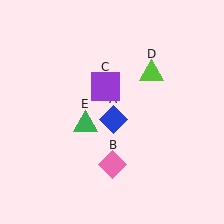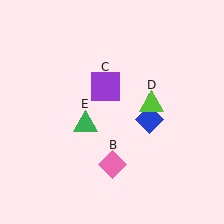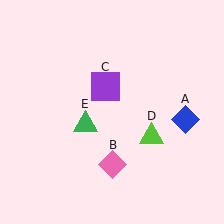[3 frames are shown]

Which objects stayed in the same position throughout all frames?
Pink diamond (object B) and purple square (object C) and green triangle (object E) remained stationary.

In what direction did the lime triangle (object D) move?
The lime triangle (object D) moved down.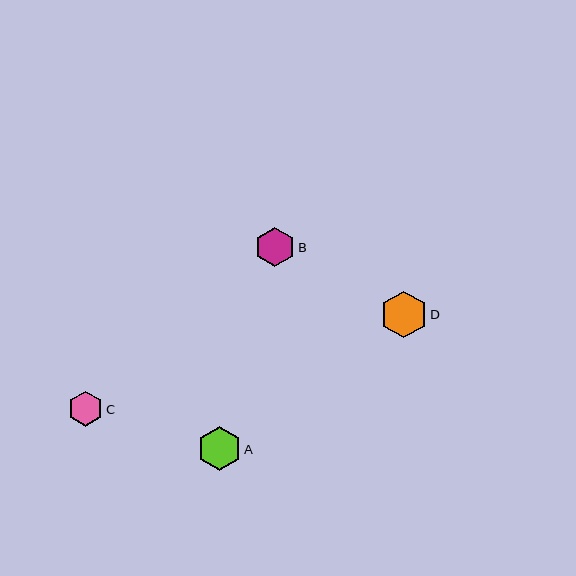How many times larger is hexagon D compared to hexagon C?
Hexagon D is approximately 1.3 times the size of hexagon C.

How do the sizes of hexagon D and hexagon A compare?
Hexagon D and hexagon A are approximately the same size.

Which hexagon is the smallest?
Hexagon C is the smallest with a size of approximately 35 pixels.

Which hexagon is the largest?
Hexagon D is the largest with a size of approximately 47 pixels.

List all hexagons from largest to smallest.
From largest to smallest: D, A, B, C.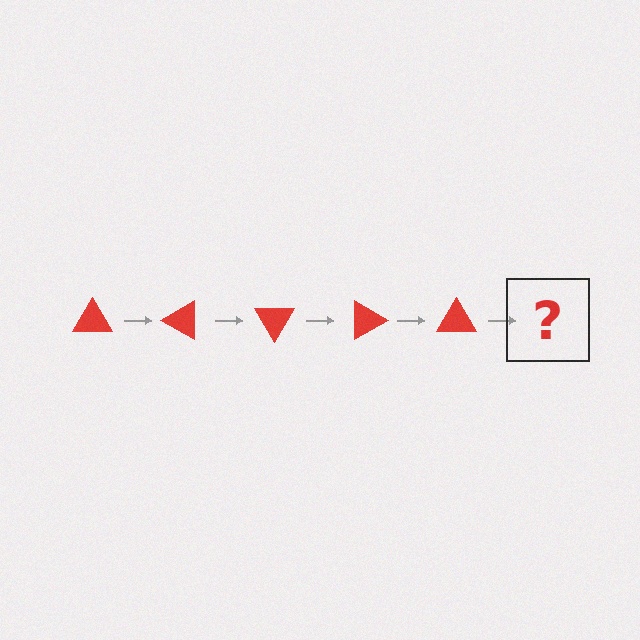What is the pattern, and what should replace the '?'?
The pattern is that the triangle rotates 30 degrees each step. The '?' should be a red triangle rotated 150 degrees.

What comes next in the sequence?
The next element should be a red triangle rotated 150 degrees.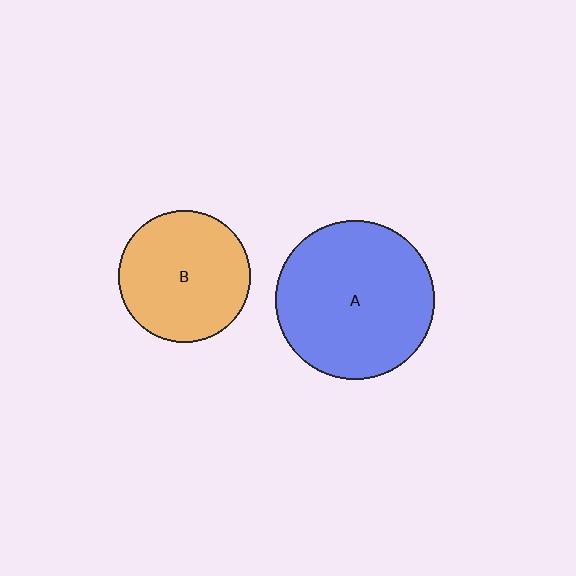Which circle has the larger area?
Circle A (blue).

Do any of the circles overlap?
No, none of the circles overlap.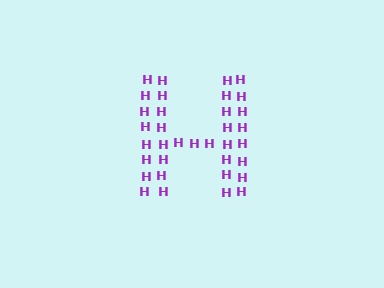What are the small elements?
The small elements are letter H's.